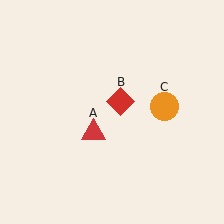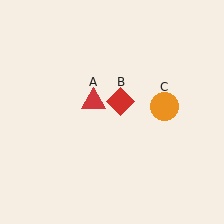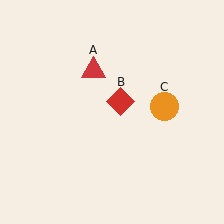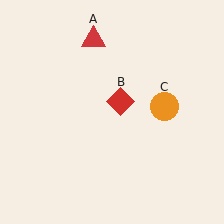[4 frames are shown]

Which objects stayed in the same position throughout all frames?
Red diamond (object B) and orange circle (object C) remained stationary.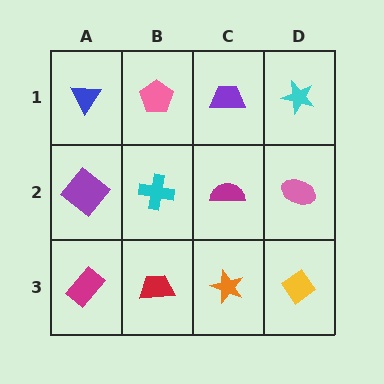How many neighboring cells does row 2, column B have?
4.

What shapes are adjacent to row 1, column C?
A magenta semicircle (row 2, column C), a pink pentagon (row 1, column B), a cyan star (row 1, column D).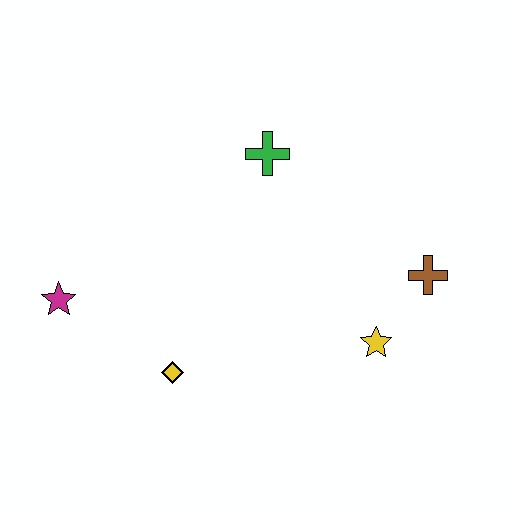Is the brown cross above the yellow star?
Yes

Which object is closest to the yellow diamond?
The magenta star is closest to the yellow diamond.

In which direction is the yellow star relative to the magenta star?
The yellow star is to the right of the magenta star.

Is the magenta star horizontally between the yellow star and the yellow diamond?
No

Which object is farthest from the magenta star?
The brown cross is farthest from the magenta star.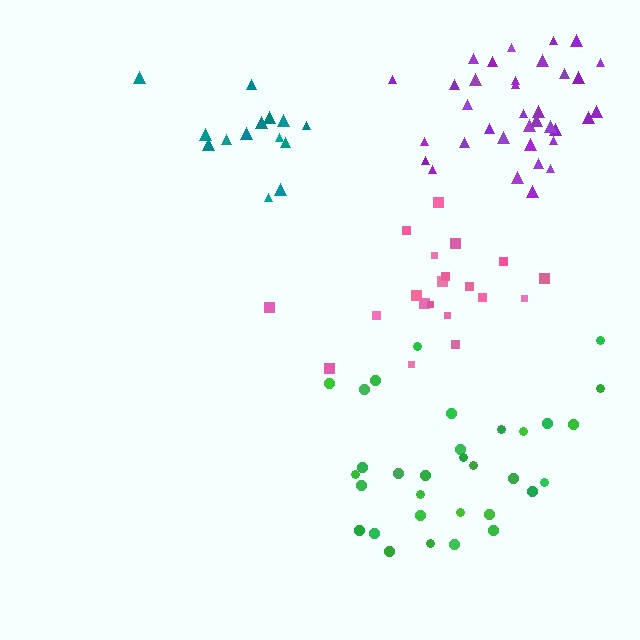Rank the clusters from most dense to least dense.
purple, green, pink, teal.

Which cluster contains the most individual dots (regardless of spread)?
Purple (35).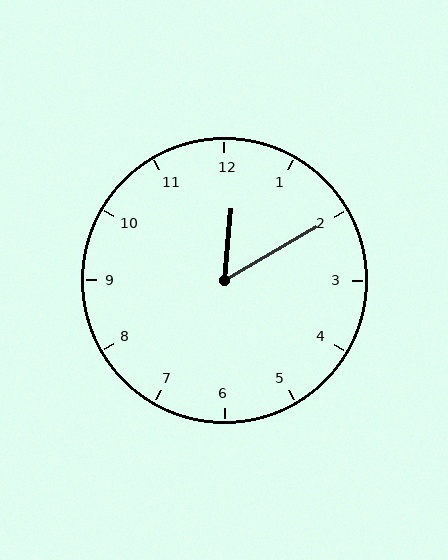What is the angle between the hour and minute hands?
Approximately 55 degrees.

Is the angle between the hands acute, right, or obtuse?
It is acute.